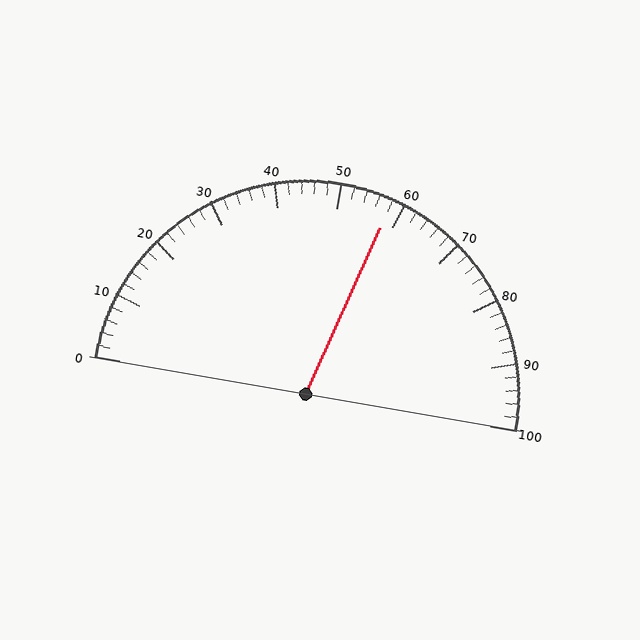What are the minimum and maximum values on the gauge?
The gauge ranges from 0 to 100.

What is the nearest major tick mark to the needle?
The nearest major tick mark is 60.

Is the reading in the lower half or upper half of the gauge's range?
The reading is in the upper half of the range (0 to 100).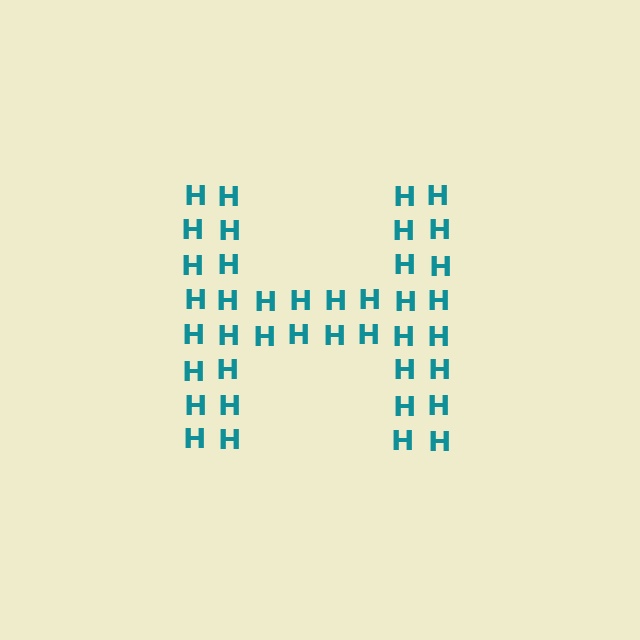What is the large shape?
The large shape is the letter H.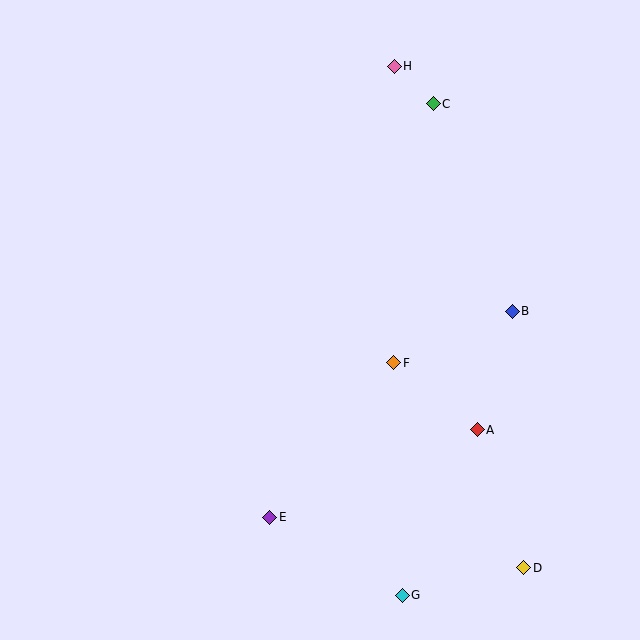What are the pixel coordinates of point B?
Point B is at (512, 311).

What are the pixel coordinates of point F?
Point F is at (394, 363).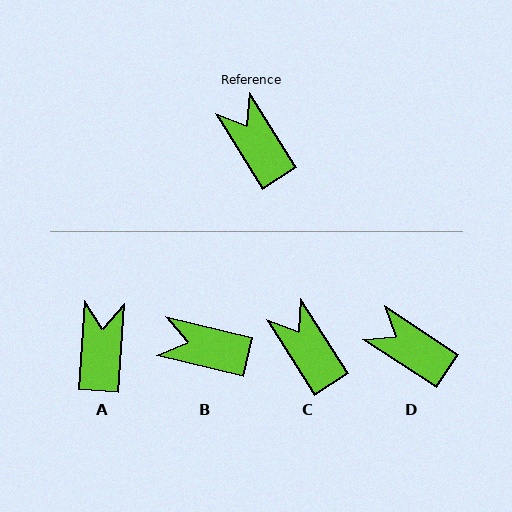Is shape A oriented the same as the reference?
No, it is off by about 36 degrees.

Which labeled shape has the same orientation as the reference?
C.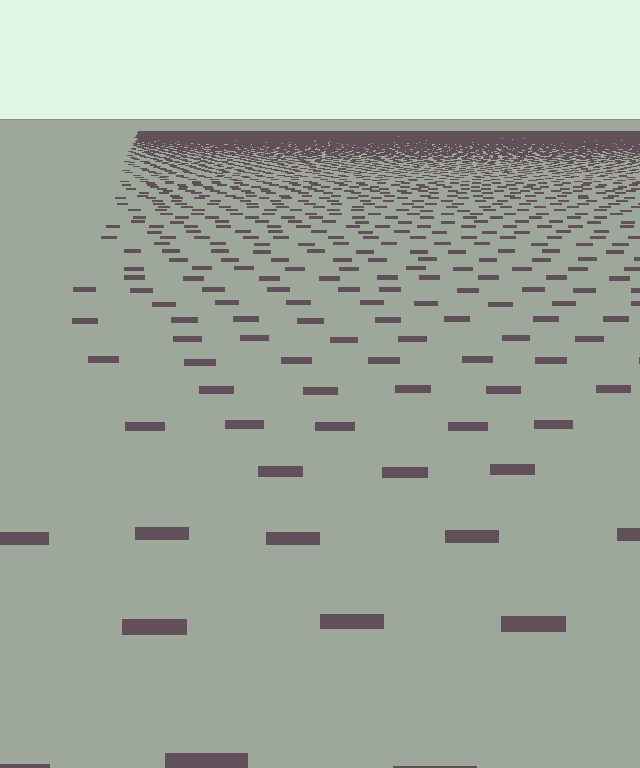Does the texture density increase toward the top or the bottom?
Density increases toward the top.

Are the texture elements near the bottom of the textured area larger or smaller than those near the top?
Larger. Near the bottom, elements are closer to the viewer and appear at a bigger on-screen size.